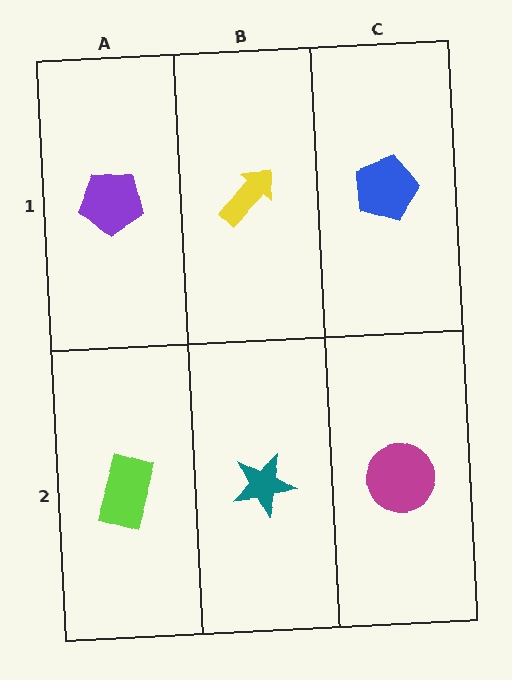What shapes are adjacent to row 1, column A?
A lime rectangle (row 2, column A), a yellow arrow (row 1, column B).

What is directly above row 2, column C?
A blue pentagon.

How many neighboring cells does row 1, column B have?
3.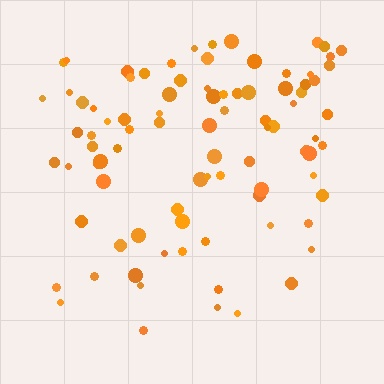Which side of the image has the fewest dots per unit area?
The bottom.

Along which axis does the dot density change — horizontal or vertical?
Vertical.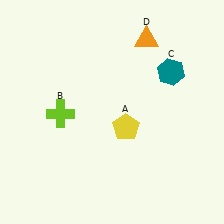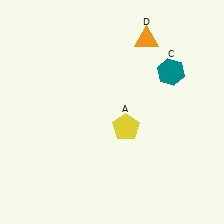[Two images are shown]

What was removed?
The lime cross (B) was removed in Image 2.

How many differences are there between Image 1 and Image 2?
There is 1 difference between the two images.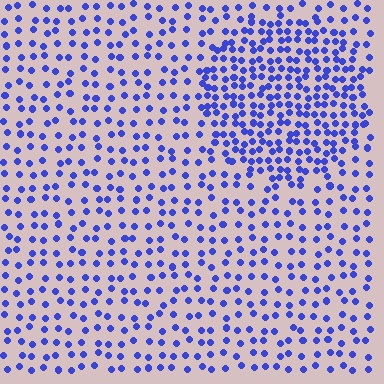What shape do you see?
I see a circle.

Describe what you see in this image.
The image contains small blue elements arranged at two different densities. A circle-shaped region is visible where the elements are more densely packed than the surrounding area.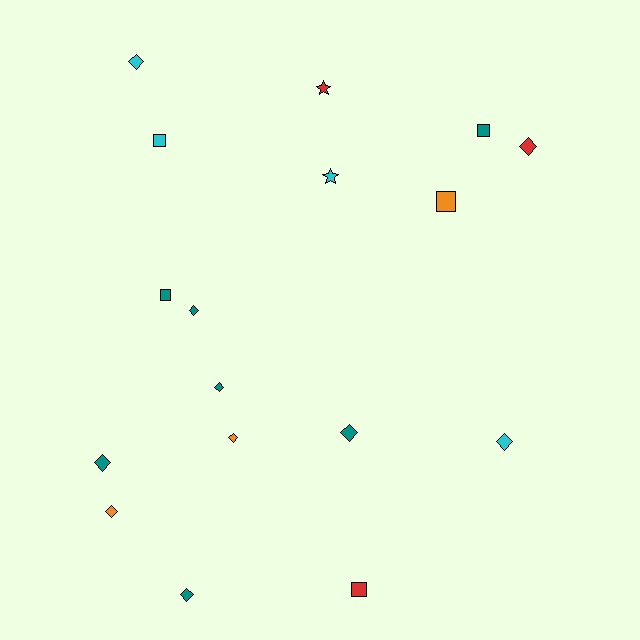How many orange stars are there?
There are no orange stars.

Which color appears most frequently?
Teal, with 7 objects.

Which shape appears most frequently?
Diamond, with 10 objects.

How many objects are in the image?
There are 17 objects.